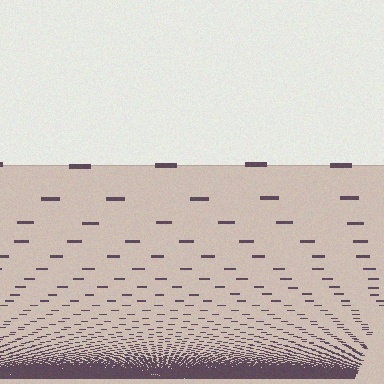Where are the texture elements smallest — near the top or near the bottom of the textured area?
Near the bottom.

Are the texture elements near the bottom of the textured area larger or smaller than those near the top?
Smaller. The gradient is inverted — elements near the bottom are smaller and denser.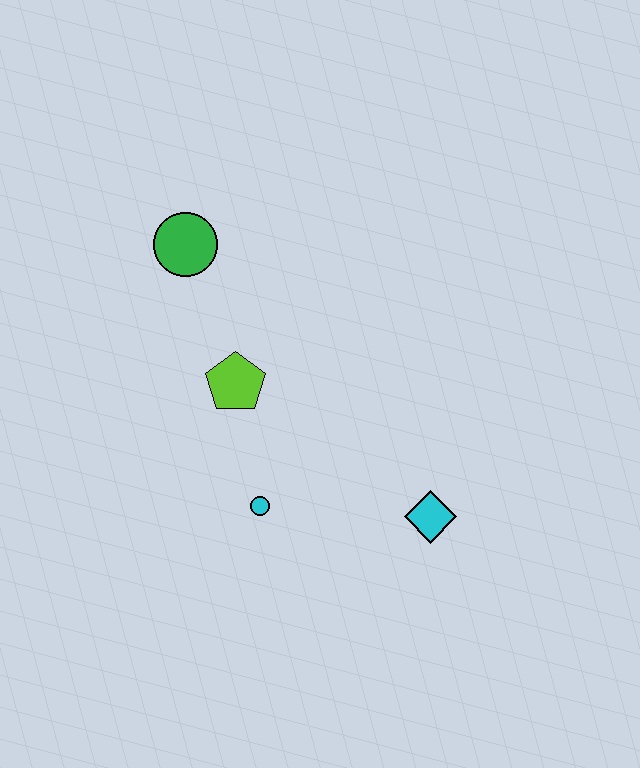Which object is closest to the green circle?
The lime pentagon is closest to the green circle.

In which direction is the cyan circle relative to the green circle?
The cyan circle is below the green circle.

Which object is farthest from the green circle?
The cyan diamond is farthest from the green circle.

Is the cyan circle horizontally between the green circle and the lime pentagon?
No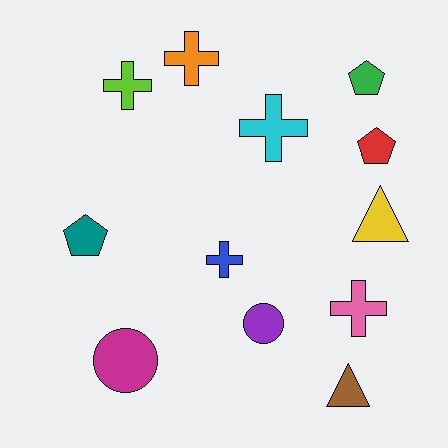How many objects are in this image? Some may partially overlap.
There are 12 objects.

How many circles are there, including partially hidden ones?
There are 2 circles.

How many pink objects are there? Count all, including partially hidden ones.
There is 1 pink object.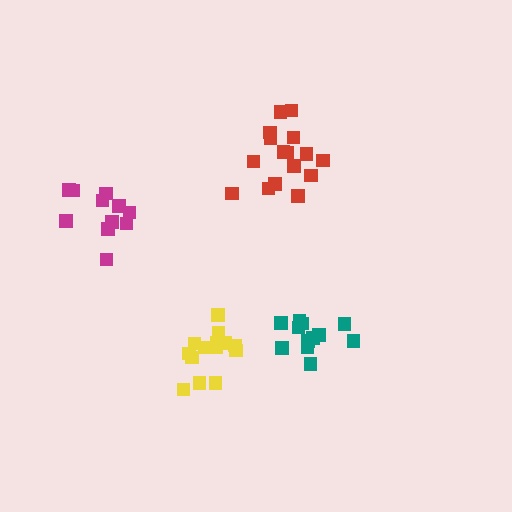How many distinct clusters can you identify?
There are 4 distinct clusters.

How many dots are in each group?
Group 1: 11 dots, Group 2: 16 dots, Group 3: 12 dots, Group 4: 14 dots (53 total).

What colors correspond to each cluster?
The clusters are colored: magenta, red, teal, yellow.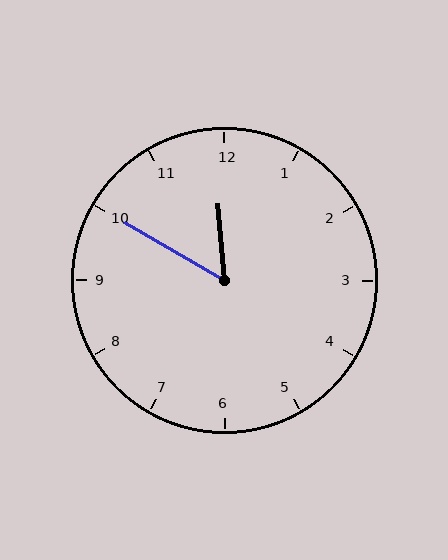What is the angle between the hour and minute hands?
Approximately 55 degrees.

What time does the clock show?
11:50.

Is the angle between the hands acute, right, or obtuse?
It is acute.